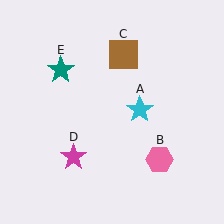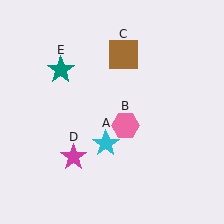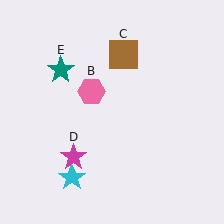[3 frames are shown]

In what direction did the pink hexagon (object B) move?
The pink hexagon (object B) moved up and to the left.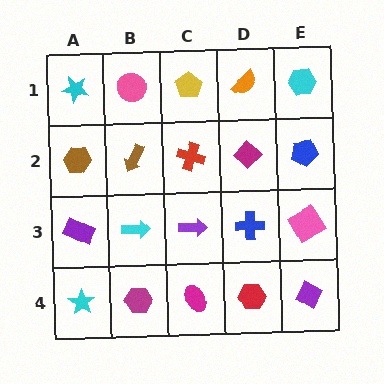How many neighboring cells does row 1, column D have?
3.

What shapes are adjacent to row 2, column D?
An orange semicircle (row 1, column D), a blue cross (row 3, column D), a red cross (row 2, column C), a blue pentagon (row 2, column E).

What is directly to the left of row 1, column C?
A pink circle.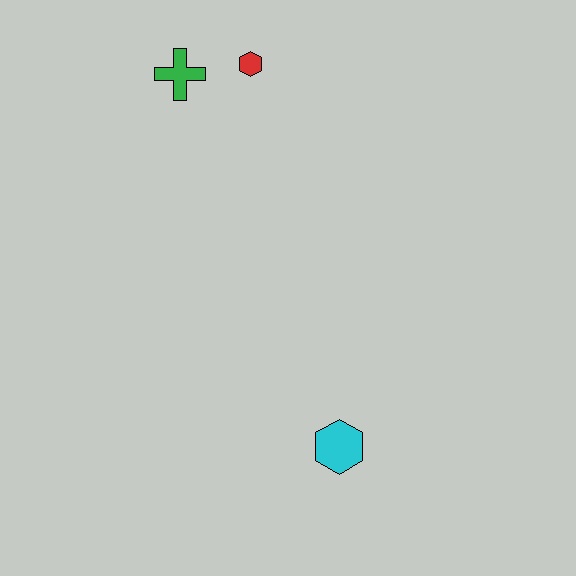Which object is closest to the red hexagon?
The green cross is closest to the red hexagon.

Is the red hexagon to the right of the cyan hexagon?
No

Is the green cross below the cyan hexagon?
No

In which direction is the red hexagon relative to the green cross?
The red hexagon is to the right of the green cross.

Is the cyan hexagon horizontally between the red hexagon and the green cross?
No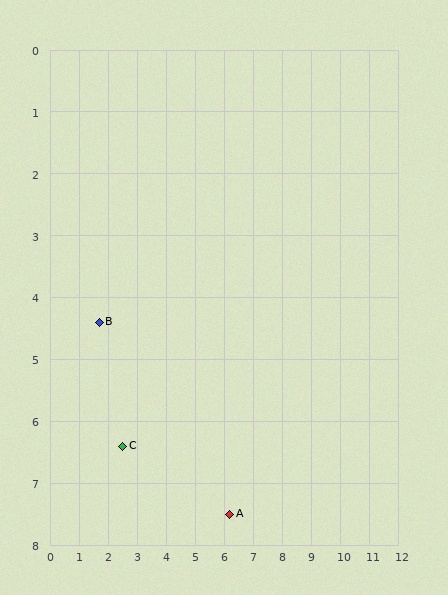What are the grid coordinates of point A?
Point A is at approximately (6.2, 7.5).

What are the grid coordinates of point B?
Point B is at approximately (1.7, 4.4).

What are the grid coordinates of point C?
Point C is at approximately (2.5, 6.4).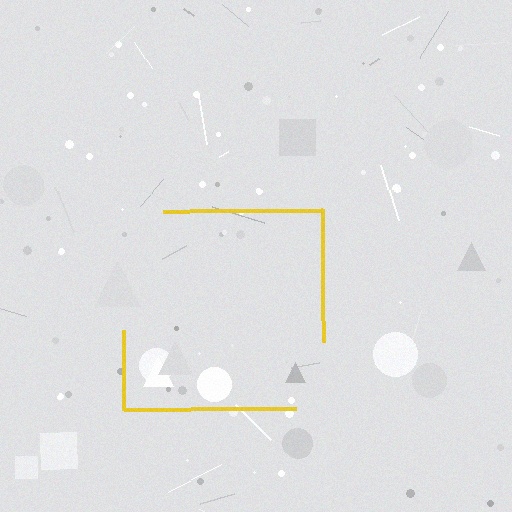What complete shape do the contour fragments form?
The contour fragments form a square.